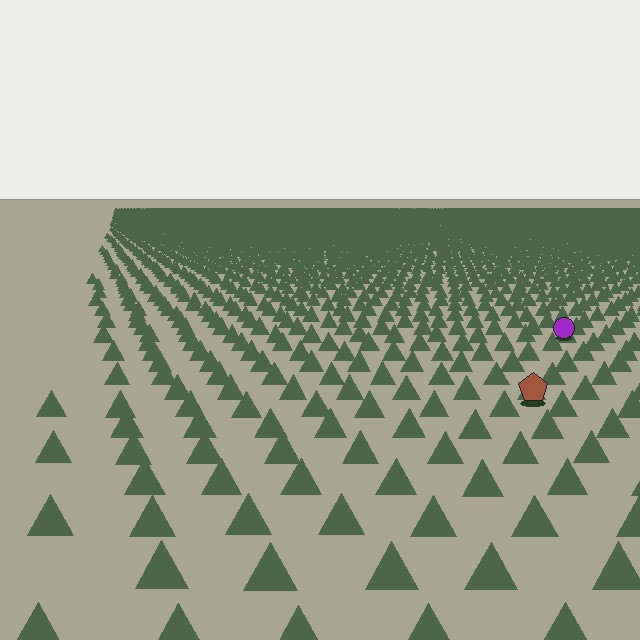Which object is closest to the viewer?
The brown pentagon is closest. The texture marks near it are larger and more spread out.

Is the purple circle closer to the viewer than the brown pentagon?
No. The brown pentagon is closer — you can tell from the texture gradient: the ground texture is coarser near it.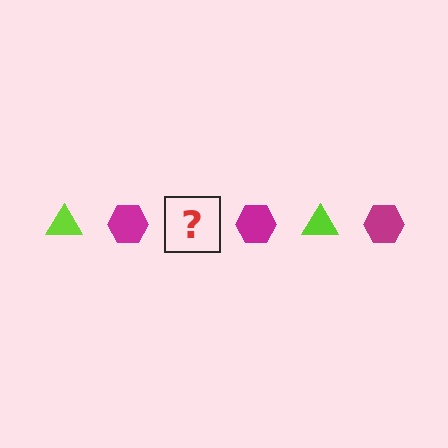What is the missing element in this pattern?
The missing element is a lime triangle.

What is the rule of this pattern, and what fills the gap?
The rule is that the pattern alternates between lime triangle and magenta hexagon. The gap should be filled with a lime triangle.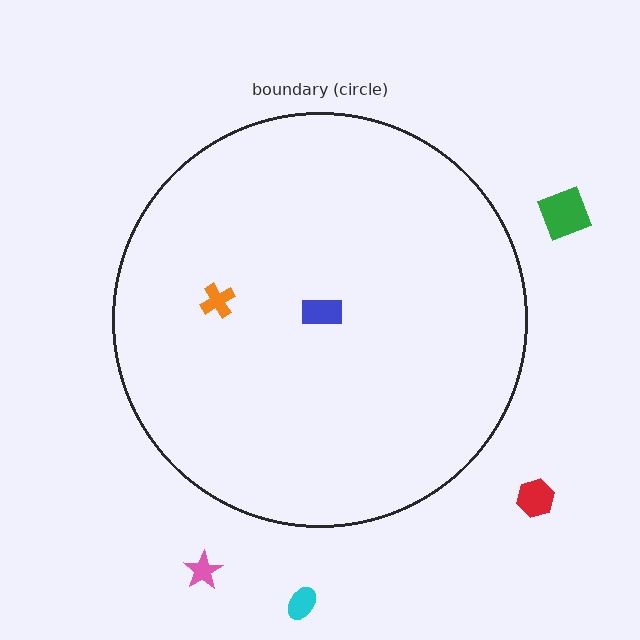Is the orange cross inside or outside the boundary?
Inside.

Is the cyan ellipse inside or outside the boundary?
Outside.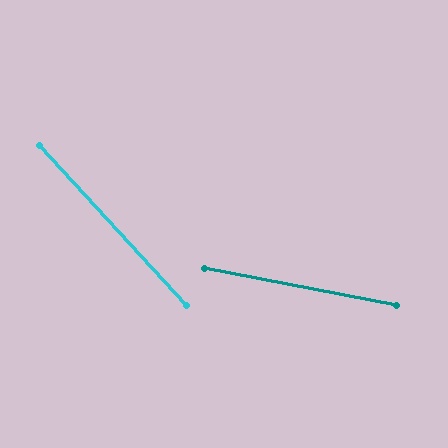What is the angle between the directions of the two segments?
Approximately 36 degrees.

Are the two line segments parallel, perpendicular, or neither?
Neither parallel nor perpendicular — they differ by about 36°.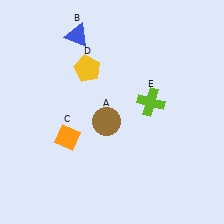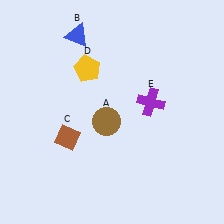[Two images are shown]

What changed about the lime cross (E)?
In Image 1, E is lime. In Image 2, it changed to purple.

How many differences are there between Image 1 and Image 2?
There are 2 differences between the two images.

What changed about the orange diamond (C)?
In Image 1, C is orange. In Image 2, it changed to brown.